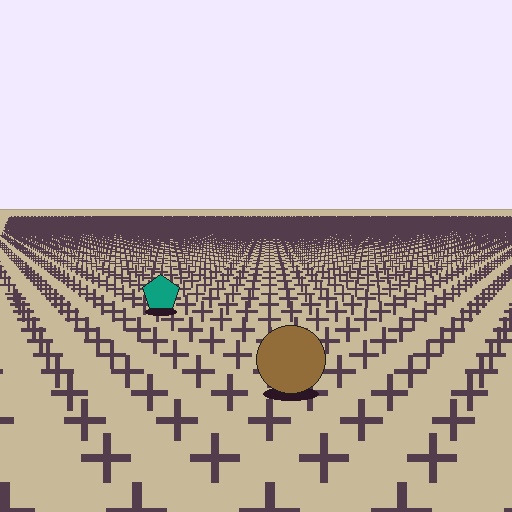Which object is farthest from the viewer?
The teal pentagon is farthest from the viewer. It appears smaller and the ground texture around it is denser.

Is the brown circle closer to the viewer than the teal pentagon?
Yes. The brown circle is closer — you can tell from the texture gradient: the ground texture is coarser near it.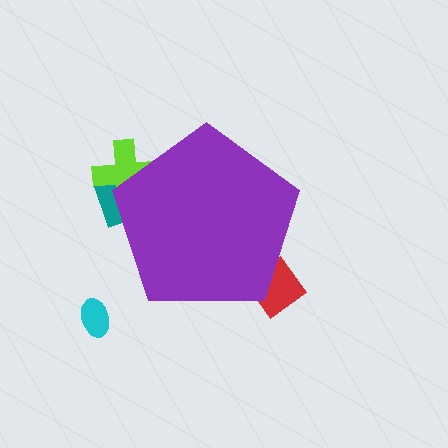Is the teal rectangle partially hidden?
Yes, the teal rectangle is partially hidden behind the purple pentagon.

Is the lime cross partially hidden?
Yes, the lime cross is partially hidden behind the purple pentagon.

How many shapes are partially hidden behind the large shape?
3 shapes are partially hidden.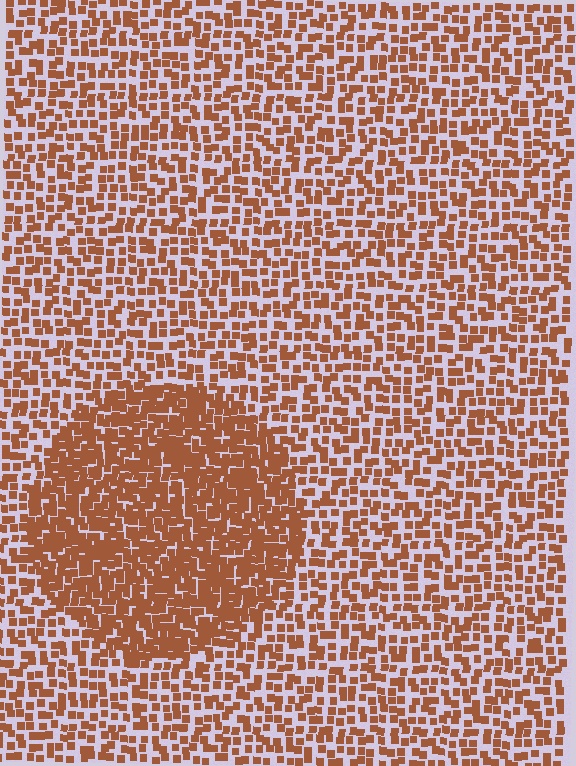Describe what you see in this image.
The image contains small brown elements arranged at two different densities. A circle-shaped region is visible where the elements are more densely packed than the surrounding area.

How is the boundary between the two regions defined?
The boundary is defined by a change in element density (approximately 1.9x ratio). All elements are the same color, size, and shape.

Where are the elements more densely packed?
The elements are more densely packed inside the circle boundary.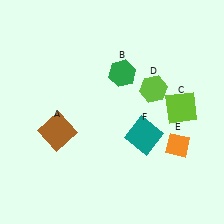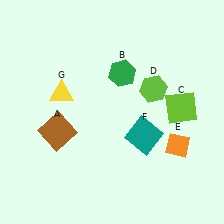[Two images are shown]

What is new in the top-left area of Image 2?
A yellow triangle (G) was added in the top-left area of Image 2.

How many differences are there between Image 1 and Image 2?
There is 1 difference between the two images.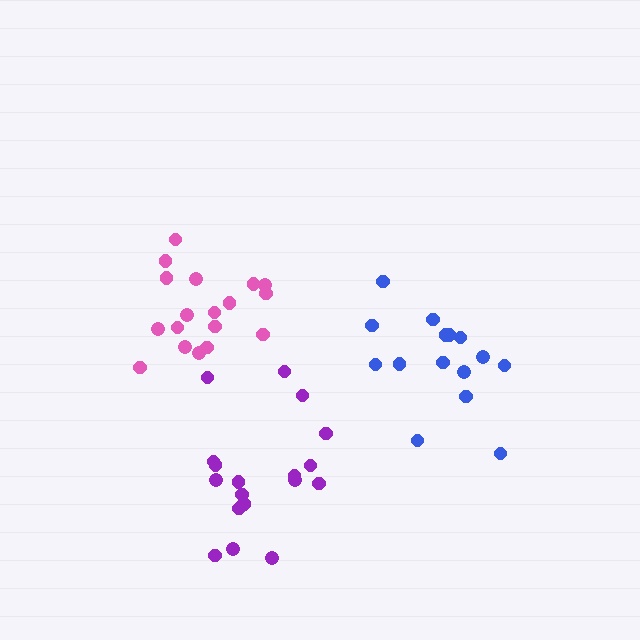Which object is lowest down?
The purple cluster is bottommost.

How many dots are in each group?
Group 1: 18 dots, Group 2: 15 dots, Group 3: 19 dots (52 total).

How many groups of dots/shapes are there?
There are 3 groups.